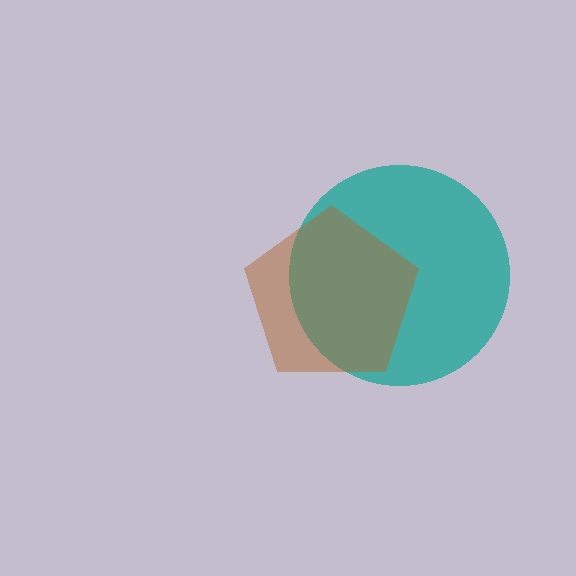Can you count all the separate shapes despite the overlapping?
Yes, there are 2 separate shapes.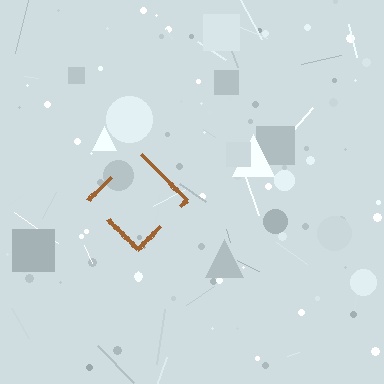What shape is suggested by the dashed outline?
The dashed outline suggests a diamond.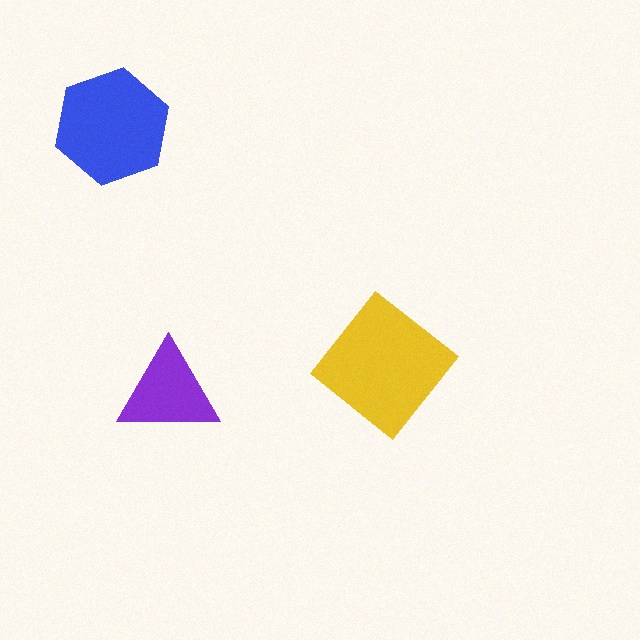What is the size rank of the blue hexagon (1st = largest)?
2nd.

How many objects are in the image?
There are 3 objects in the image.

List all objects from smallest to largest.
The purple triangle, the blue hexagon, the yellow diamond.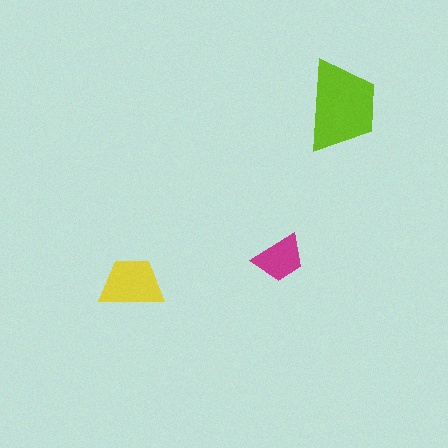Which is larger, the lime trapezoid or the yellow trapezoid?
The lime one.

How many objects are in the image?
There are 3 objects in the image.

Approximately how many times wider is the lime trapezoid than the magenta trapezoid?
About 2 times wider.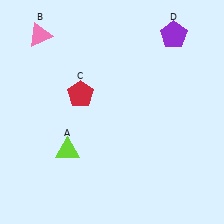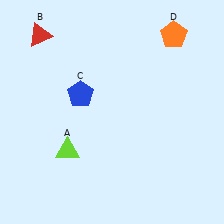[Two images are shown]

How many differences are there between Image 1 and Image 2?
There are 3 differences between the two images.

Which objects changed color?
B changed from pink to red. C changed from red to blue. D changed from purple to orange.